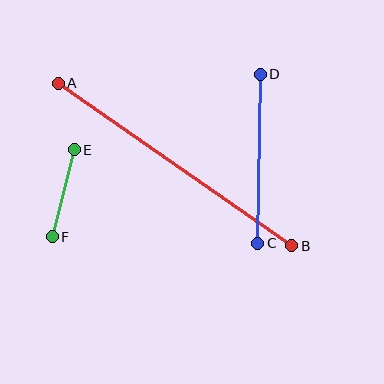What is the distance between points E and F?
The distance is approximately 90 pixels.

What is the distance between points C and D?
The distance is approximately 169 pixels.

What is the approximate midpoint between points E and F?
The midpoint is at approximately (63, 193) pixels.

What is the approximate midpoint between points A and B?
The midpoint is at approximately (175, 165) pixels.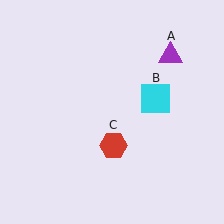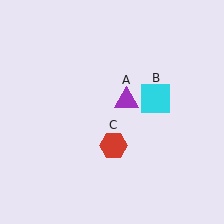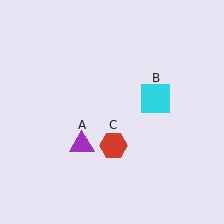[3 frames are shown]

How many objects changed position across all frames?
1 object changed position: purple triangle (object A).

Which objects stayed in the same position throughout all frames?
Cyan square (object B) and red hexagon (object C) remained stationary.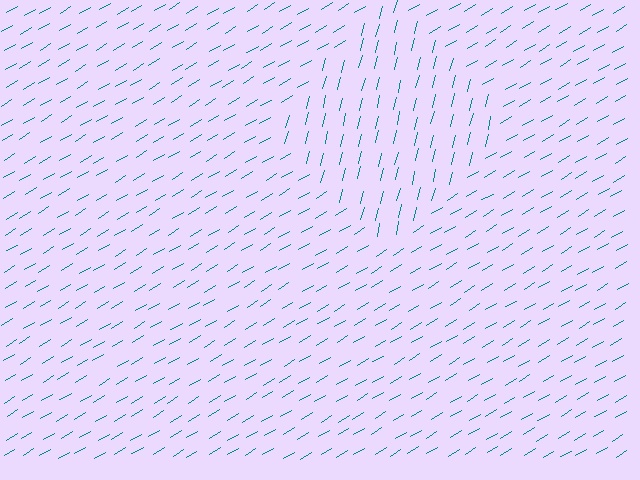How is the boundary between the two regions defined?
The boundary is defined purely by a change in line orientation (approximately 45 degrees difference). All lines are the same color and thickness.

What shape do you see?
I see a diamond.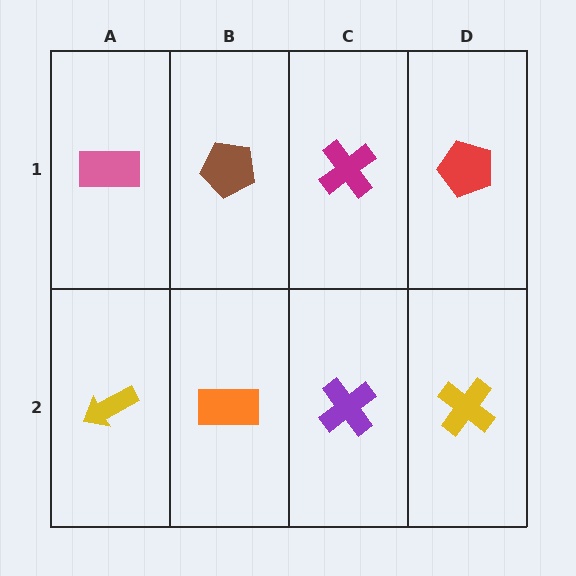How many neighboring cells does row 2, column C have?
3.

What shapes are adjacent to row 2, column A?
A pink rectangle (row 1, column A), an orange rectangle (row 2, column B).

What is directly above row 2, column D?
A red pentagon.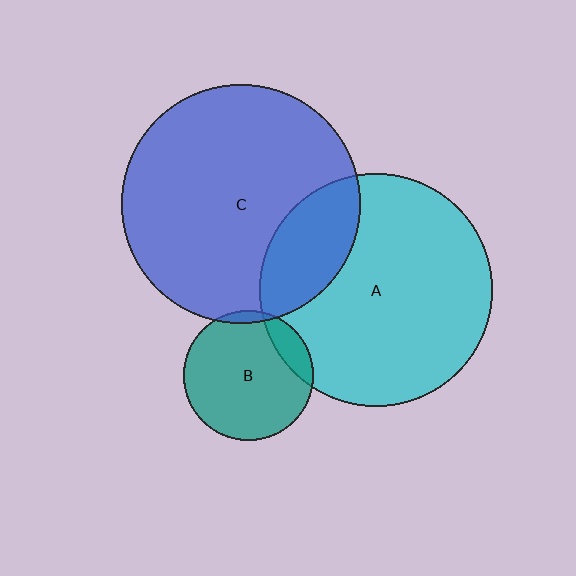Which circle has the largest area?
Circle C (blue).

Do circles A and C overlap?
Yes.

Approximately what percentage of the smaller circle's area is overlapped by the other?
Approximately 20%.